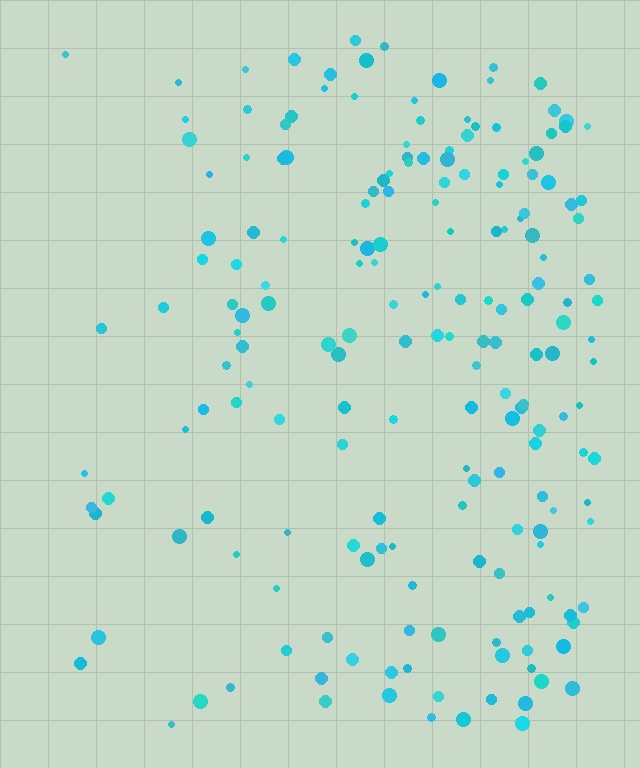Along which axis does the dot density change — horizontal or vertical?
Horizontal.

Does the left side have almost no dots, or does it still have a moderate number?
Still a moderate number, just noticeably fewer than the right.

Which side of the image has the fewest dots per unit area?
The left.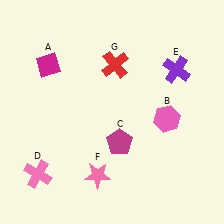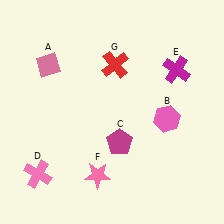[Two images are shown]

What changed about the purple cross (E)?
In Image 1, E is purple. In Image 2, it changed to magenta.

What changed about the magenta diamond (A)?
In Image 1, A is magenta. In Image 2, it changed to pink.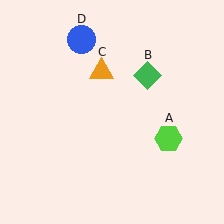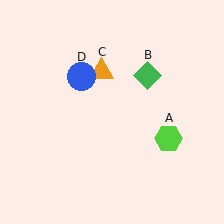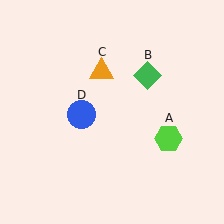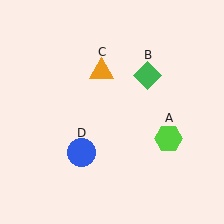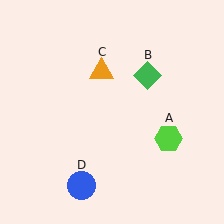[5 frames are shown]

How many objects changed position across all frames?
1 object changed position: blue circle (object D).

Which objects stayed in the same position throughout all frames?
Lime hexagon (object A) and green diamond (object B) and orange triangle (object C) remained stationary.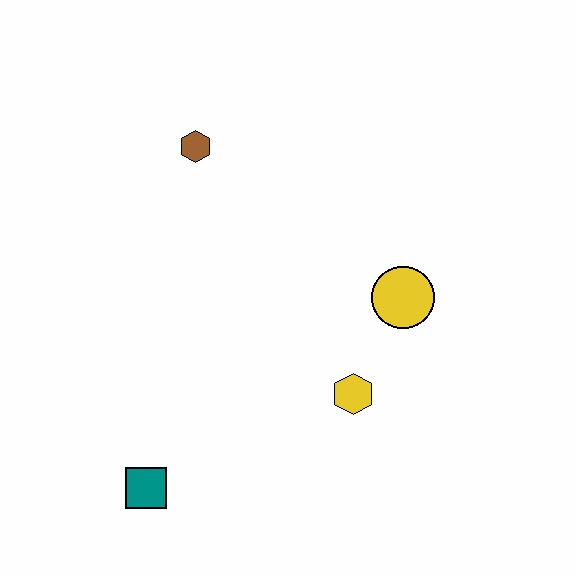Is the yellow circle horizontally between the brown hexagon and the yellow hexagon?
No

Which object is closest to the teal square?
The yellow hexagon is closest to the teal square.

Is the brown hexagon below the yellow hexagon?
No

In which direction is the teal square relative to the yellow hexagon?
The teal square is to the left of the yellow hexagon.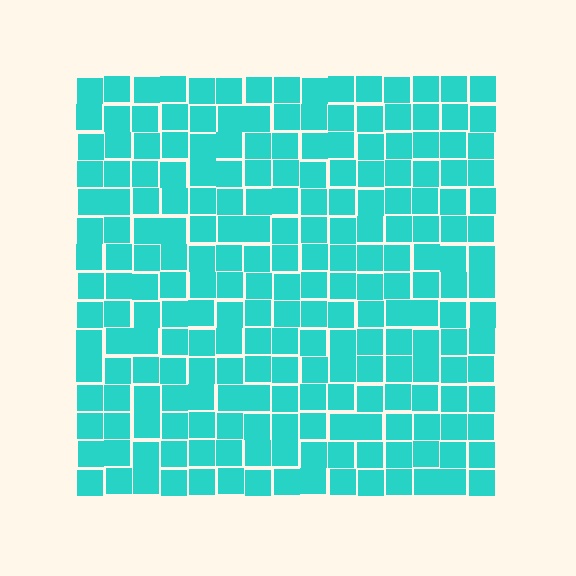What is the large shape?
The large shape is a square.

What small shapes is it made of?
It is made of small squares.